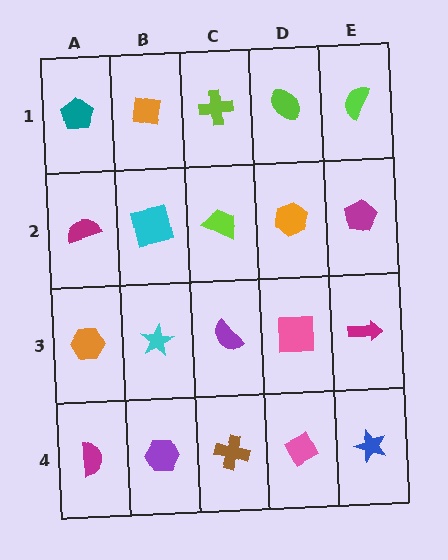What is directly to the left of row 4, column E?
A pink diamond.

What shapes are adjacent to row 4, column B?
A cyan star (row 3, column B), a magenta semicircle (row 4, column A), a brown cross (row 4, column C).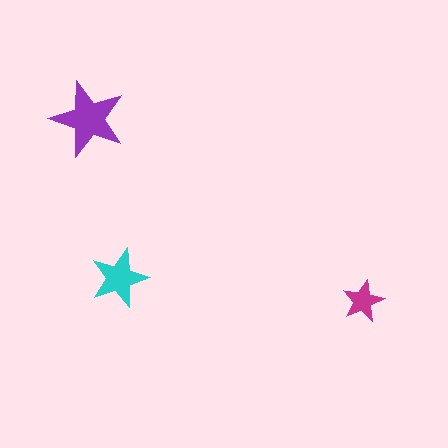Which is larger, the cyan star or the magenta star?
The cyan one.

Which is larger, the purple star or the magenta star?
The purple one.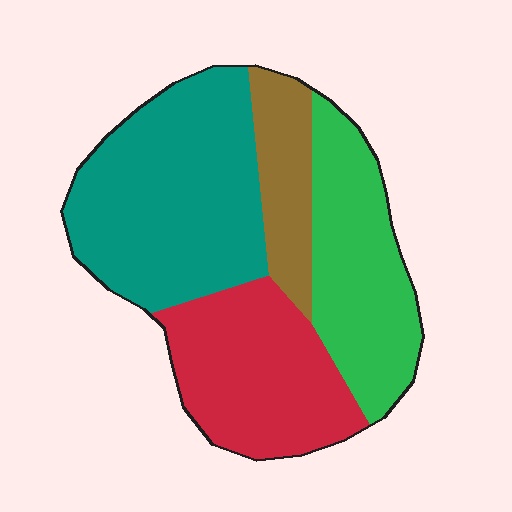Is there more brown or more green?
Green.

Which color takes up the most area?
Teal, at roughly 35%.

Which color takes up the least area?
Brown, at roughly 10%.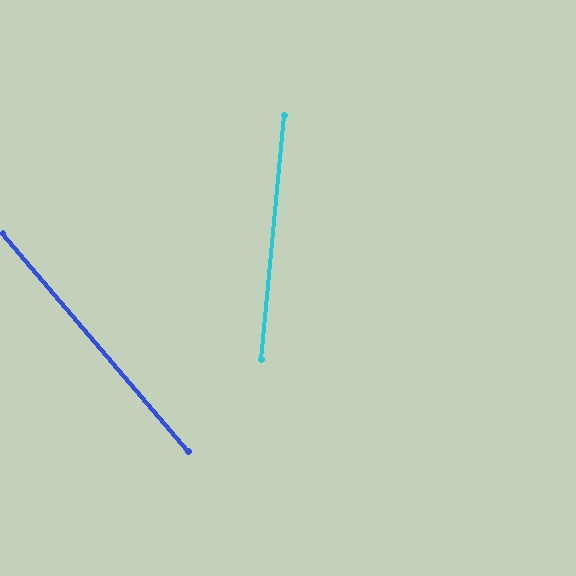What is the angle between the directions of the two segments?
Approximately 46 degrees.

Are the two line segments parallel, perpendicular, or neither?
Neither parallel nor perpendicular — they differ by about 46°.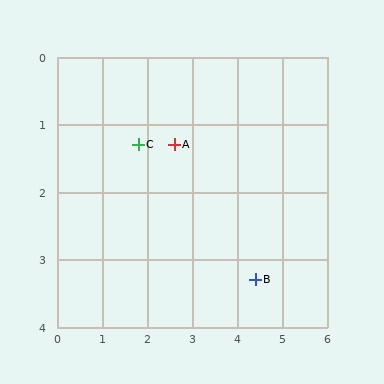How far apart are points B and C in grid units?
Points B and C are about 3.3 grid units apart.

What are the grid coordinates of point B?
Point B is at approximately (4.4, 3.3).